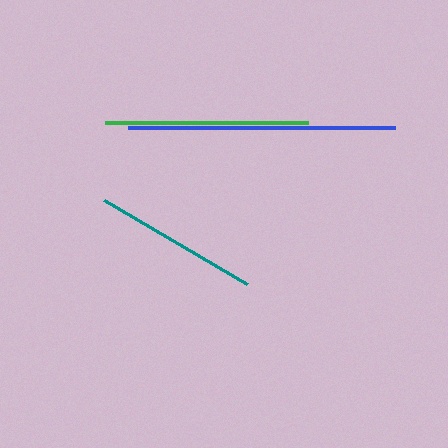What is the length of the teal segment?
The teal segment is approximately 165 pixels long.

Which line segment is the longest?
The blue line is the longest at approximately 267 pixels.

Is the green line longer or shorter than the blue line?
The blue line is longer than the green line.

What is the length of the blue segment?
The blue segment is approximately 267 pixels long.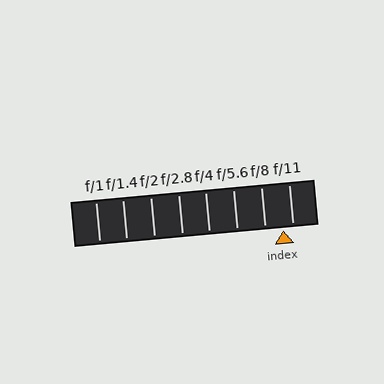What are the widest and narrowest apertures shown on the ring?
The widest aperture shown is f/1 and the narrowest is f/11.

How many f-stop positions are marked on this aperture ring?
There are 8 f-stop positions marked.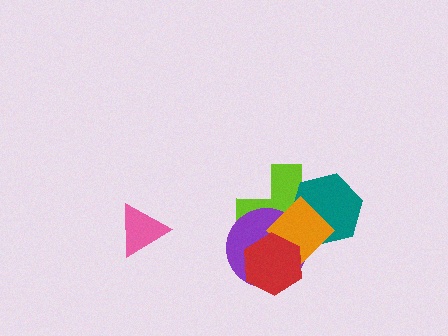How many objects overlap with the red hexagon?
3 objects overlap with the red hexagon.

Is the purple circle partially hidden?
Yes, it is partially covered by another shape.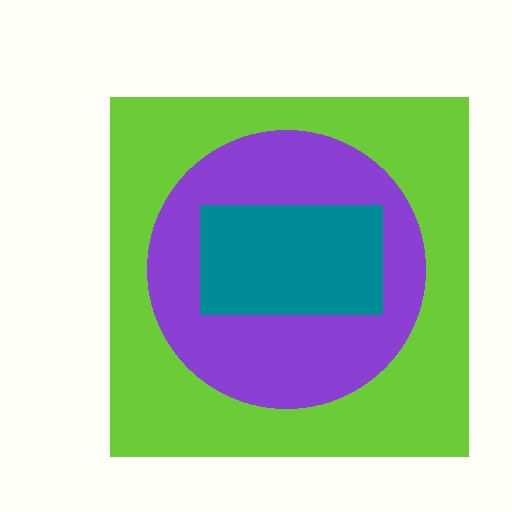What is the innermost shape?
The teal rectangle.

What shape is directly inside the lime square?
The purple circle.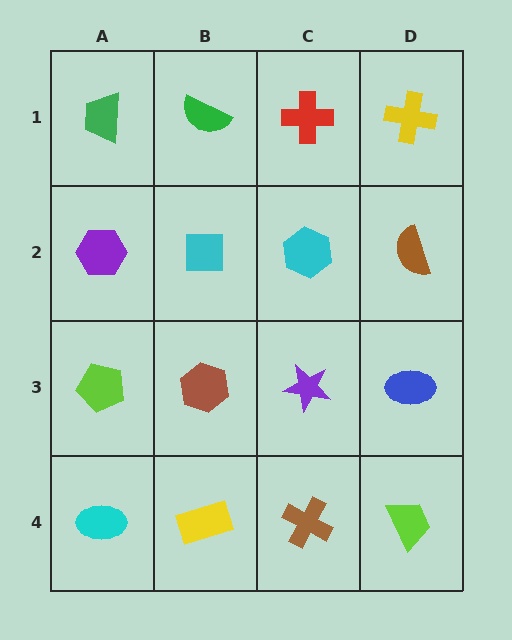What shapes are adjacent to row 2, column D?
A yellow cross (row 1, column D), a blue ellipse (row 3, column D), a cyan hexagon (row 2, column C).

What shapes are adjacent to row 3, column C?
A cyan hexagon (row 2, column C), a brown cross (row 4, column C), a brown hexagon (row 3, column B), a blue ellipse (row 3, column D).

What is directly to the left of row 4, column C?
A yellow rectangle.